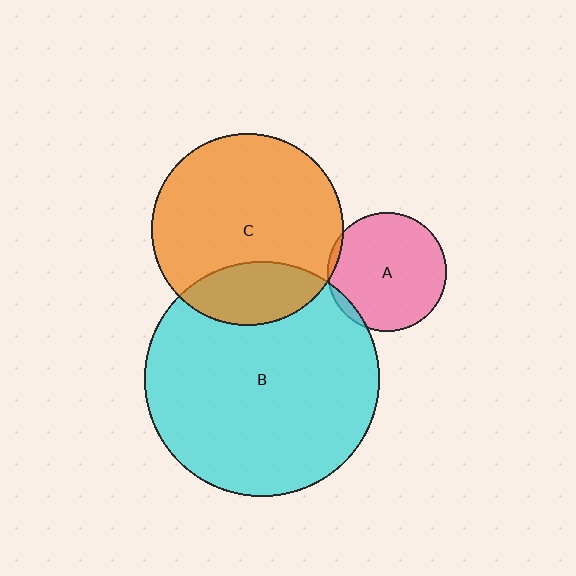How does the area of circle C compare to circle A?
Approximately 2.6 times.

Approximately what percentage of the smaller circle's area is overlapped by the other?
Approximately 5%.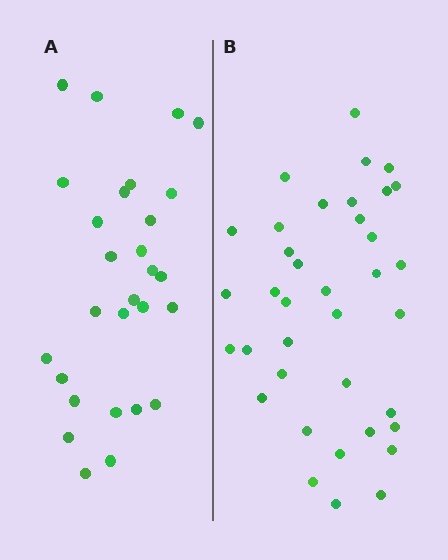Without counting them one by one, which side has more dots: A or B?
Region B (the right region) has more dots.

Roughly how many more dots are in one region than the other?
Region B has roughly 8 or so more dots than region A.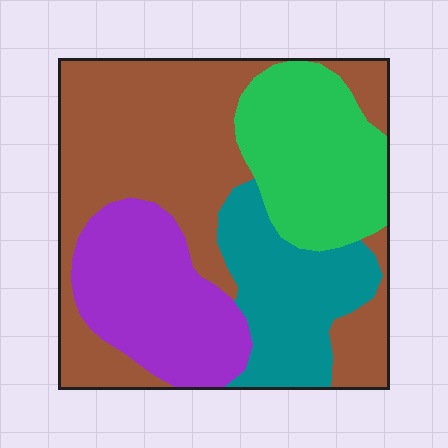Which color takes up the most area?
Brown, at roughly 40%.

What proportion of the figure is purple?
Purple takes up between a sixth and a third of the figure.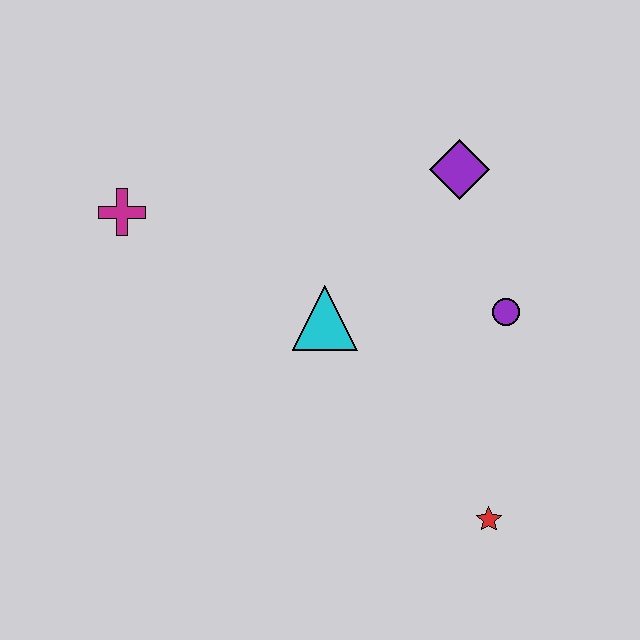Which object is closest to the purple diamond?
The purple circle is closest to the purple diamond.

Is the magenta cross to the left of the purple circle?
Yes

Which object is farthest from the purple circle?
The magenta cross is farthest from the purple circle.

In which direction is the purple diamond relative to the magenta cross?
The purple diamond is to the right of the magenta cross.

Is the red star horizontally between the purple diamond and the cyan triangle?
No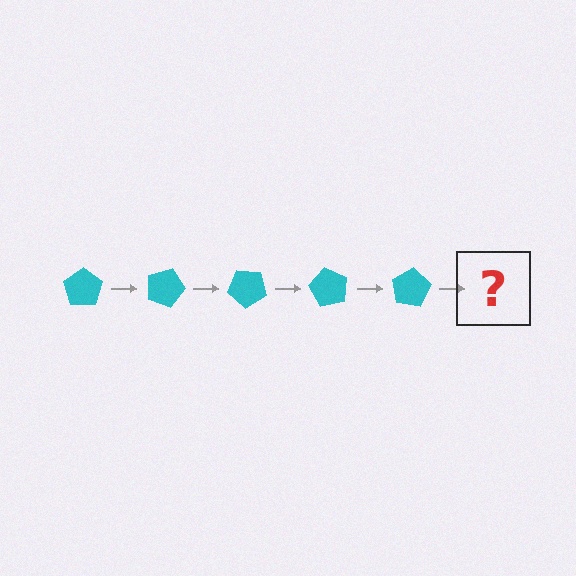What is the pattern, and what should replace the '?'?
The pattern is that the pentagon rotates 20 degrees each step. The '?' should be a cyan pentagon rotated 100 degrees.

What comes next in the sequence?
The next element should be a cyan pentagon rotated 100 degrees.